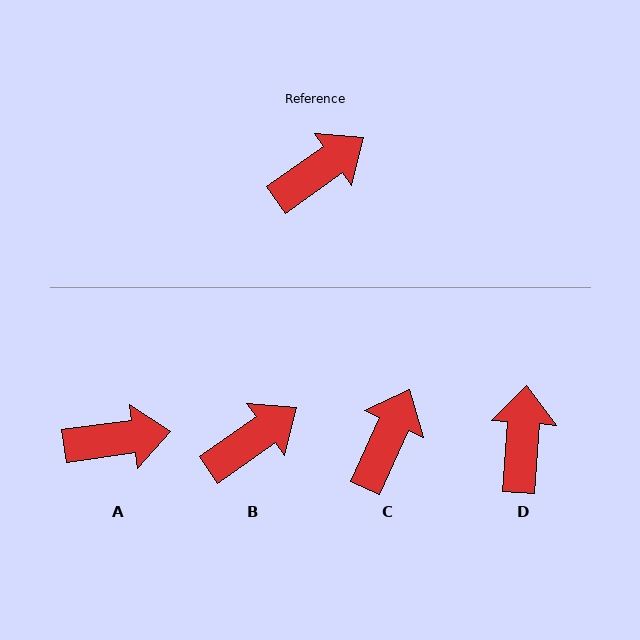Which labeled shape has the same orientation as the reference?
B.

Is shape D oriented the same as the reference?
No, it is off by about 50 degrees.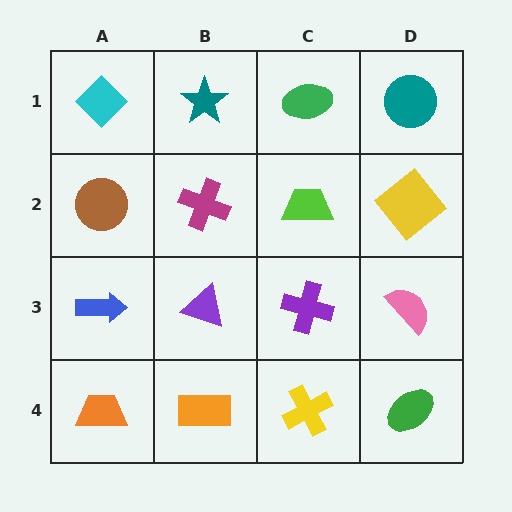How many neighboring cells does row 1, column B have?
3.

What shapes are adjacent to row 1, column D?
A yellow diamond (row 2, column D), a green ellipse (row 1, column C).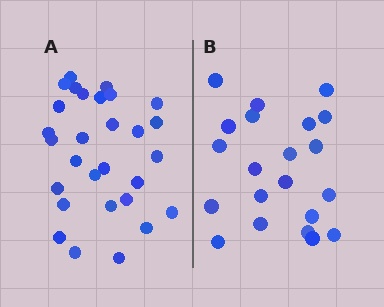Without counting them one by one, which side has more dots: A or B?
Region A (the left region) has more dots.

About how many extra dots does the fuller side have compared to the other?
Region A has roughly 8 or so more dots than region B.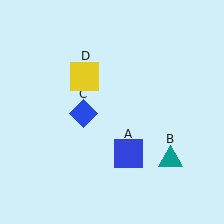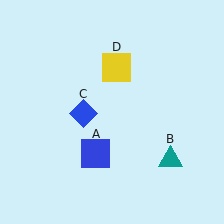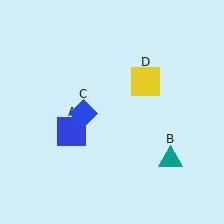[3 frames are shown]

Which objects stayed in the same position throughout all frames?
Teal triangle (object B) and blue diamond (object C) remained stationary.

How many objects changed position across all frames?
2 objects changed position: blue square (object A), yellow square (object D).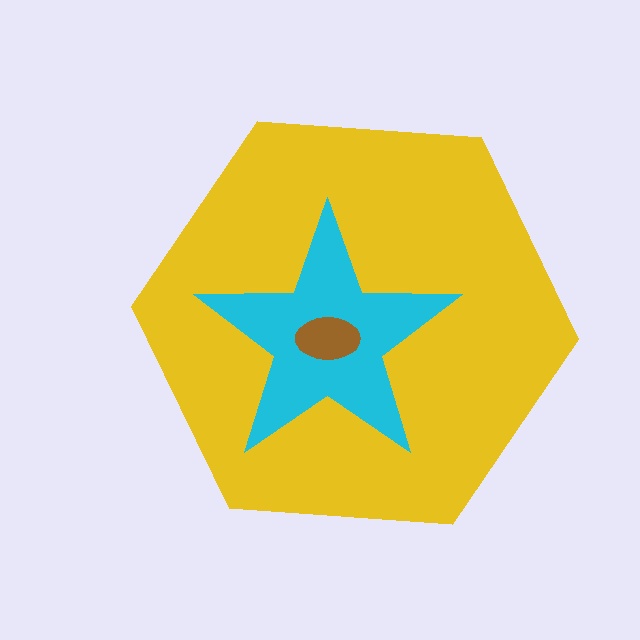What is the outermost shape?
The yellow hexagon.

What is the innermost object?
The brown ellipse.